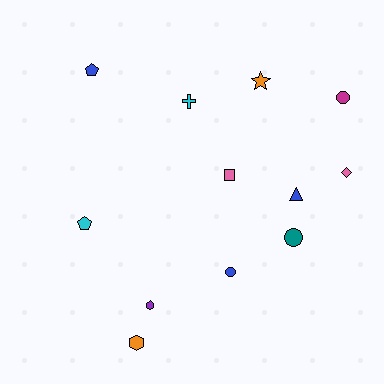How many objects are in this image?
There are 12 objects.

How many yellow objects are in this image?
There are no yellow objects.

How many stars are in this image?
There is 1 star.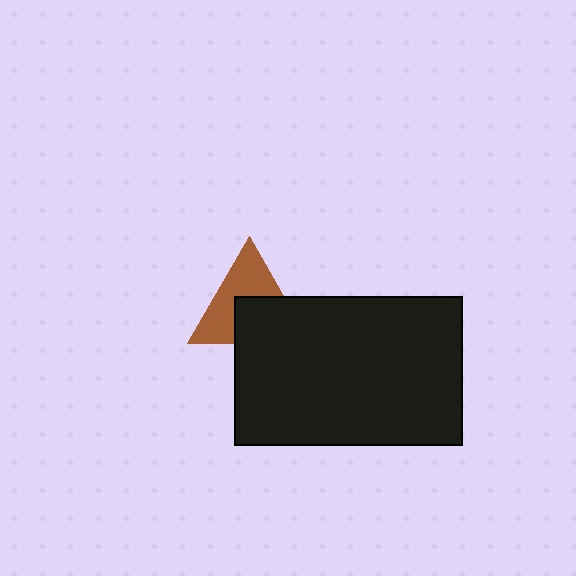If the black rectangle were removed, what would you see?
You would see the complete brown triangle.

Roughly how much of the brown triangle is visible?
About half of it is visible (roughly 54%).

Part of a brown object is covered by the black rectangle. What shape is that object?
It is a triangle.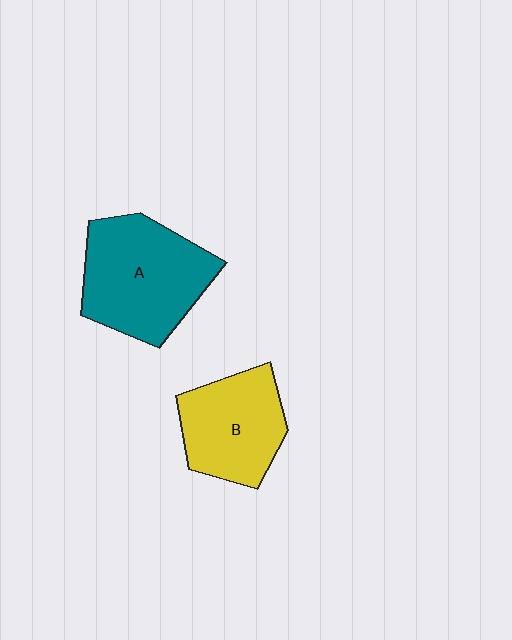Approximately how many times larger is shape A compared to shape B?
Approximately 1.3 times.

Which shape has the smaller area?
Shape B (yellow).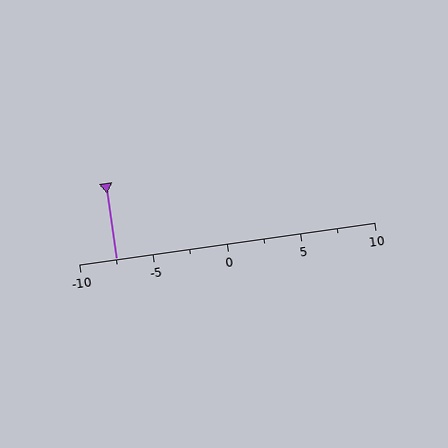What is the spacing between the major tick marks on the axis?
The major ticks are spaced 5 apart.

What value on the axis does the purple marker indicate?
The marker indicates approximately -7.5.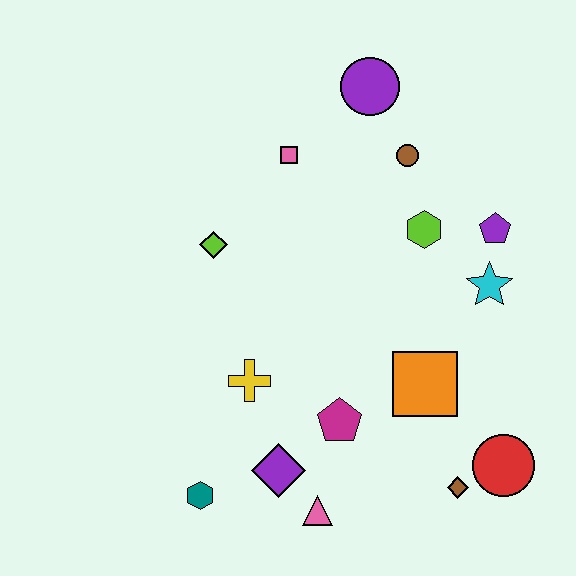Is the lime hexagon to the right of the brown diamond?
No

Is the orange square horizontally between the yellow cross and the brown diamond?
Yes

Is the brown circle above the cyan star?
Yes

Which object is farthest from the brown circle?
The teal hexagon is farthest from the brown circle.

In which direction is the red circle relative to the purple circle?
The red circle is below the purple circle.